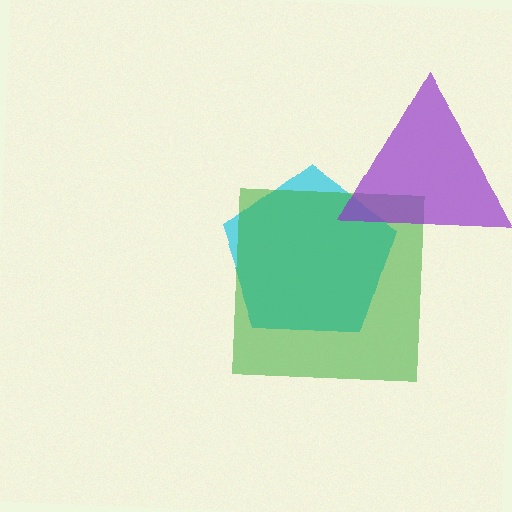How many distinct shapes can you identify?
There are 3 distinct shapes: a cyan pentagon, a green square, a purple triangle.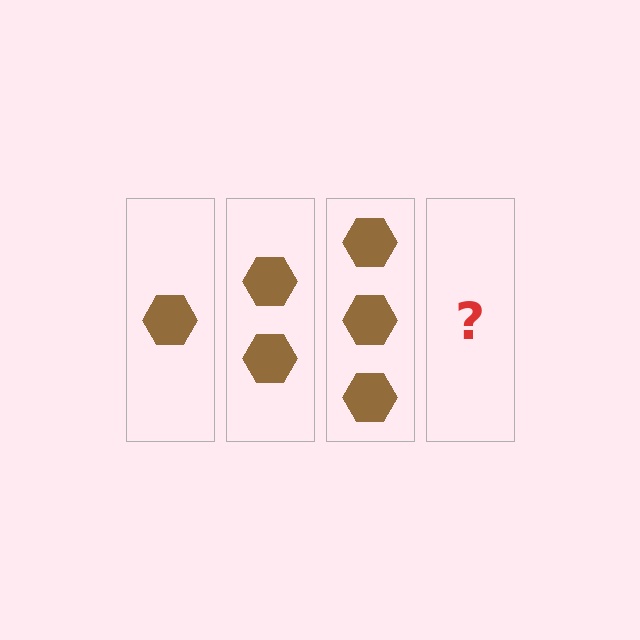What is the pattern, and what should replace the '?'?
The pattern is that each step adds one more hexagon. The '?' should be 4 hexagons.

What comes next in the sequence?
The next element should be 4 hexagons.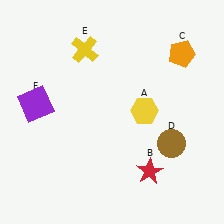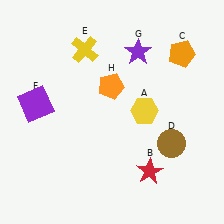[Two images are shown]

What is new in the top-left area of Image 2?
An orange pentagon (H) was added in the top-left area of Image 2.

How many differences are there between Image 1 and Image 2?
There are 2 differences between the two images.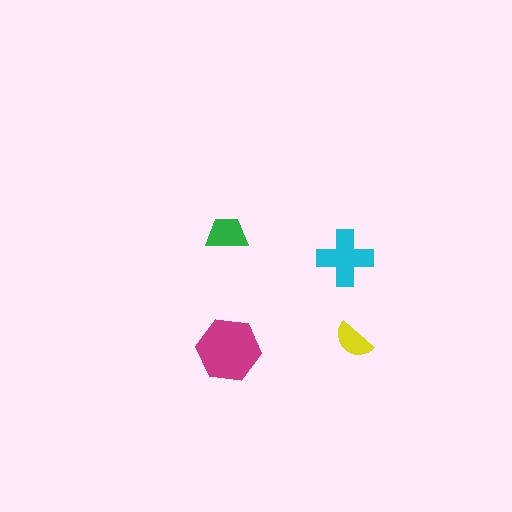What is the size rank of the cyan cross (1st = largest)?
2nd.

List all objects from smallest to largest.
The yellow semicircle, the green trapezoid, the cyan cross, the magenta hexagon.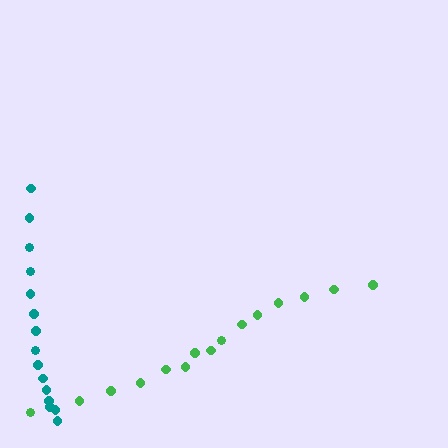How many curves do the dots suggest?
There are 2 distinct paths.